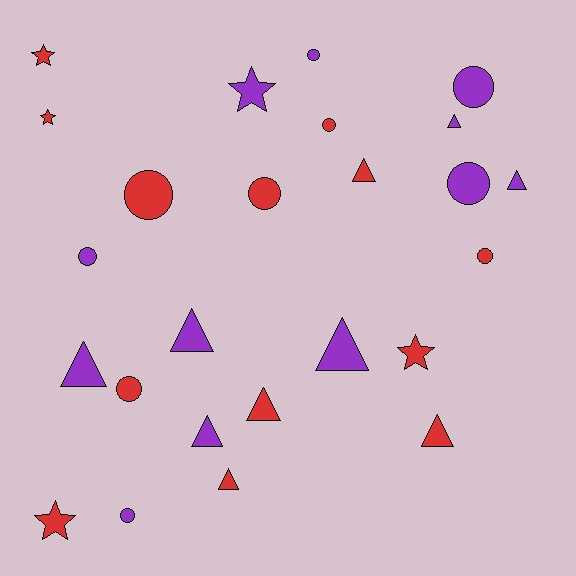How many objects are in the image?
There are 25 objects.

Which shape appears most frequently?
Circle, with 10 objects.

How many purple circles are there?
There are 5 purple circles.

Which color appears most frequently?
Red, with 13 objects.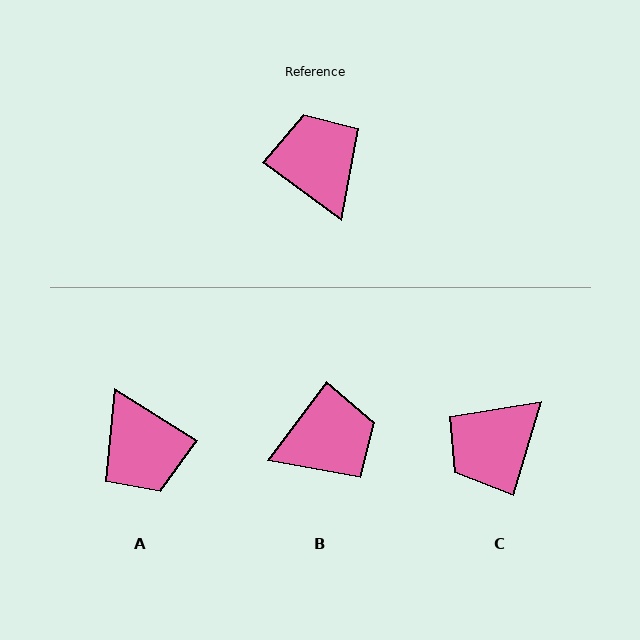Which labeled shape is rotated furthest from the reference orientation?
A, about 176 degrees away.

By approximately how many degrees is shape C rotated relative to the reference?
Approximately 109 degrees counter-clockwise.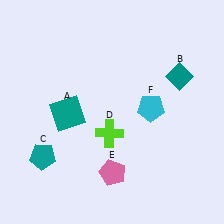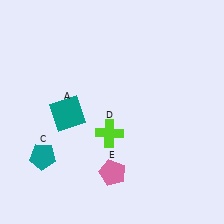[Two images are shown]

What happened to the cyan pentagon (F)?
The cyan pentagon (F) was removed in Image 2. It was in the top-right area of Image 1.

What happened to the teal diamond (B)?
The teal diamond (B) was removed in Image 2. It was in the top-right area of Image 1.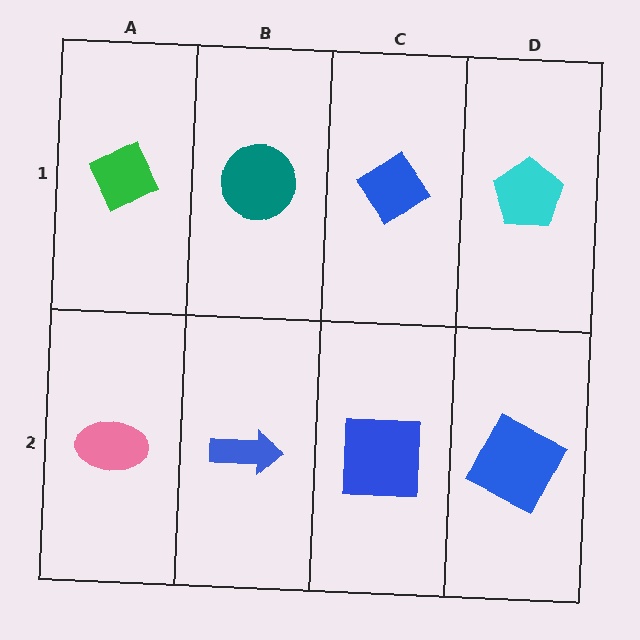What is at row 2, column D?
A blue square.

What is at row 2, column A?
A pink ellipse.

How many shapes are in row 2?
4 shapes.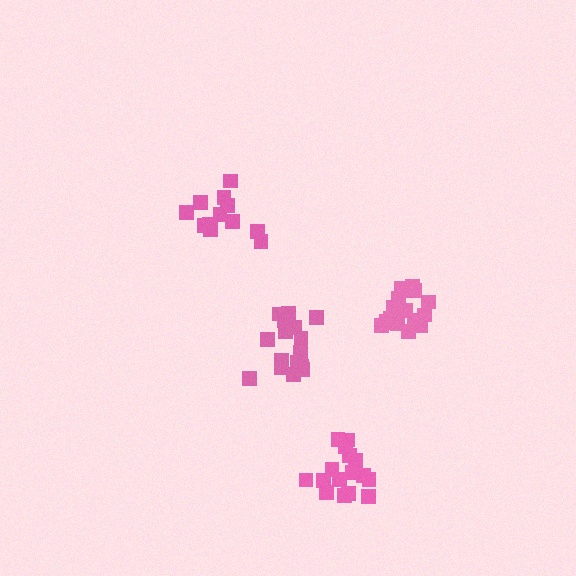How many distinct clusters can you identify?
There are 4 distinct clusters.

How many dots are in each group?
Group 1: 16 dots, Group 2: 12 dots, Group 3: 18 dots, Group 4: 16 dots (62 total).